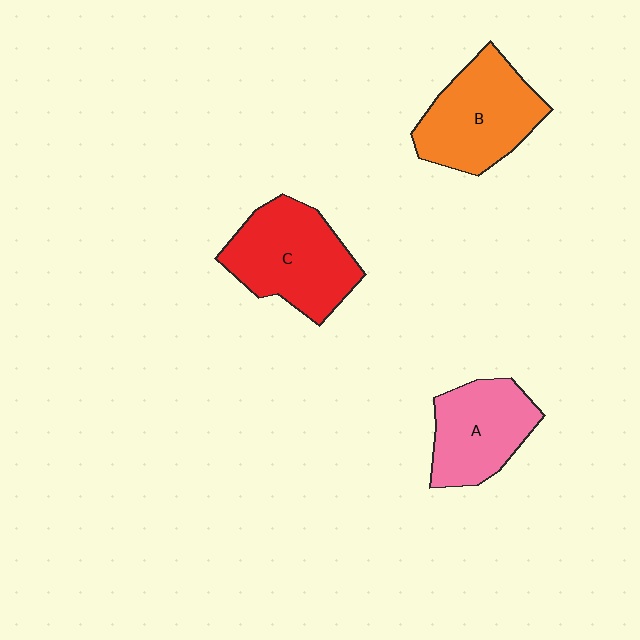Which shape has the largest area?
Shape C (red).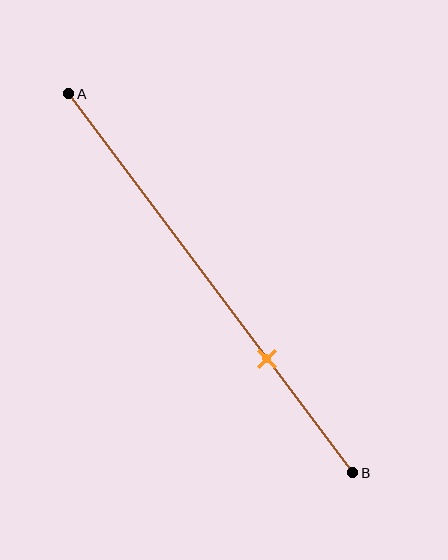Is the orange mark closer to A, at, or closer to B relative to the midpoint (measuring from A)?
The orange mark is closer to point B than the midpoint of segment AB.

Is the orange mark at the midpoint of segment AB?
No, the mark is at about 70% from A, not at the 50% midpoint.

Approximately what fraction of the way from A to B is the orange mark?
The orange mark is approximately 70% of the way from A to B.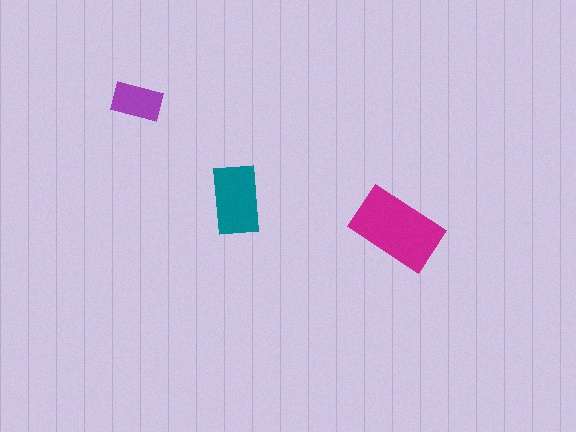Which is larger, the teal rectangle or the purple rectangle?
The teal one.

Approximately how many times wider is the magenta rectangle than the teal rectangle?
About 1.5 times wider.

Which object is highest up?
The purple rectangle is topmost.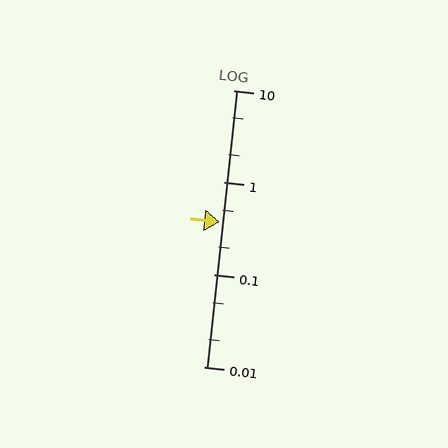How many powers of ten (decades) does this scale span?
The scale spans 3 decades, from 0.01 to 10.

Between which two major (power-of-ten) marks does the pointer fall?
The pointer is between 0.1 and 1.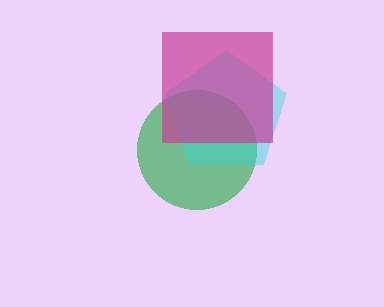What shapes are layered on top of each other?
The layered shapes are: a green circle, a cyan pentagon, a magenta square.